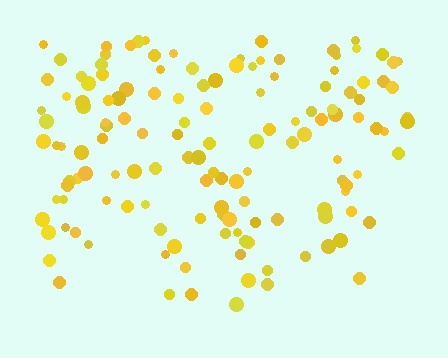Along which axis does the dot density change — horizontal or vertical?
Vertical.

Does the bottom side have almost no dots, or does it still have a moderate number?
Still a moderate number, just noticeably fewer than the top.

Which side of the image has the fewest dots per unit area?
The bottom.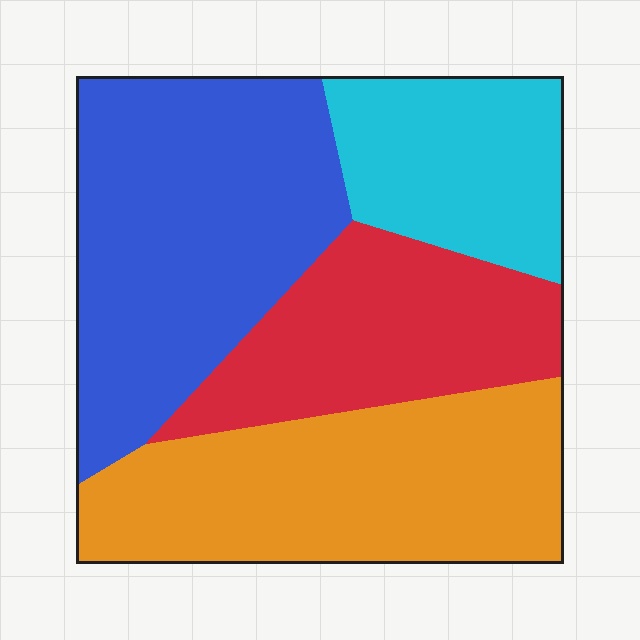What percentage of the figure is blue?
Blue covers around 35% of the figure.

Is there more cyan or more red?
Red.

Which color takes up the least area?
Cyan, at roughly 15%.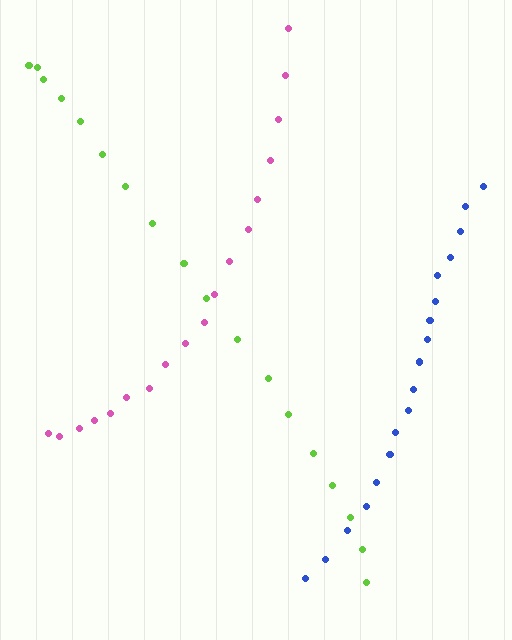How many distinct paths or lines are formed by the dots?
There are 3 distinct paths.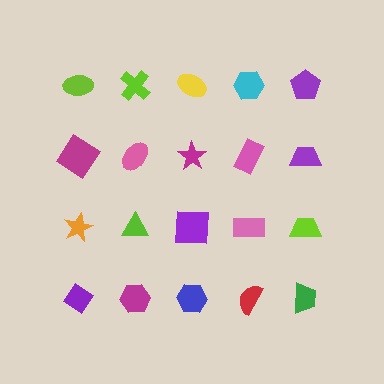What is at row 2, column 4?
A pink rectangle.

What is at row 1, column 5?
A purple pentagon.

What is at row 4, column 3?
A blue hexagon.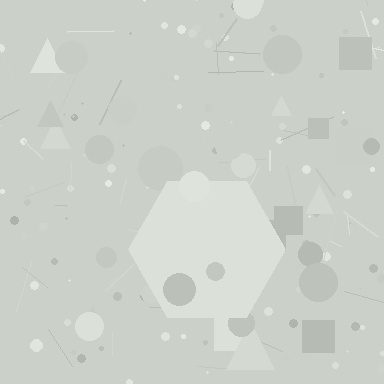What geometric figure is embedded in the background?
A hexagon is embedded in the background.